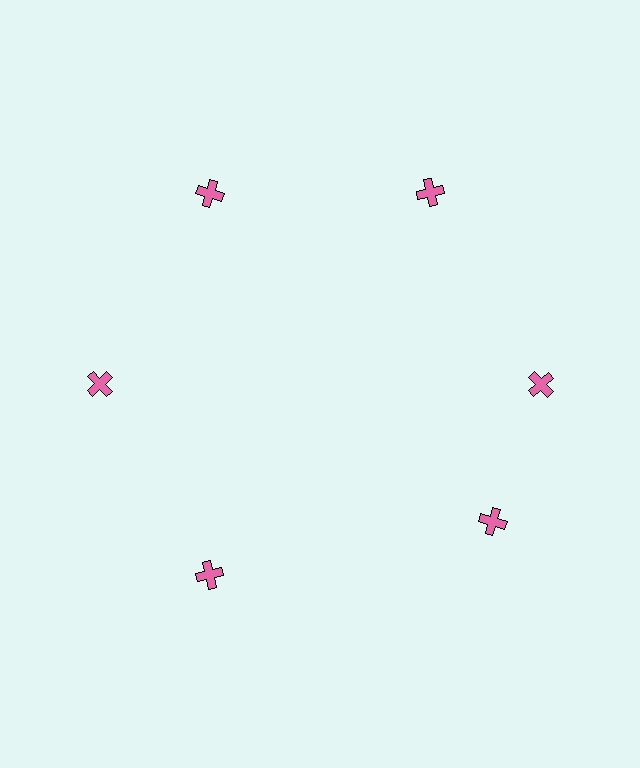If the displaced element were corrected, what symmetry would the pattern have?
It would have 6-fold rotational symmetry — the pattern would map onto itself every 60 degrees.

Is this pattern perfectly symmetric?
No. The 6 pink crosses are arranged in a ring, but one element near the 5 o'clock position is rotated out of alignment along the ring, breaking the 6-fold rotational symmetry.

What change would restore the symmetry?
The symmetry would be restored by rotating it back into even spacing with its neighbors so that all 6 crosses sit at equal angles and equal distance from the center.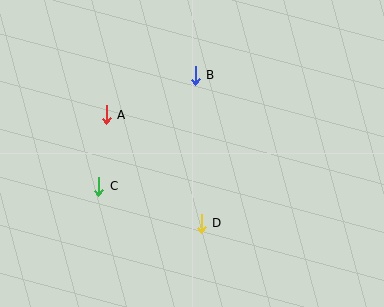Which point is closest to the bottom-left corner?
Point C is closest to the bottom-left corner.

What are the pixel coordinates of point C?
Point C is at (99, 186).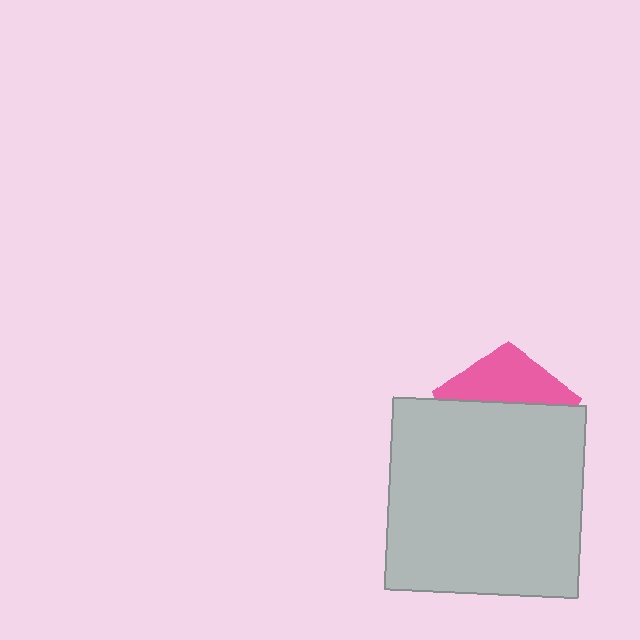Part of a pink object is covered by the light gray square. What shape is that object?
It is a pentagon.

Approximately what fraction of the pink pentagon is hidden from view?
Roughly 66% of the pink pentagon is hidden behind the light gray square.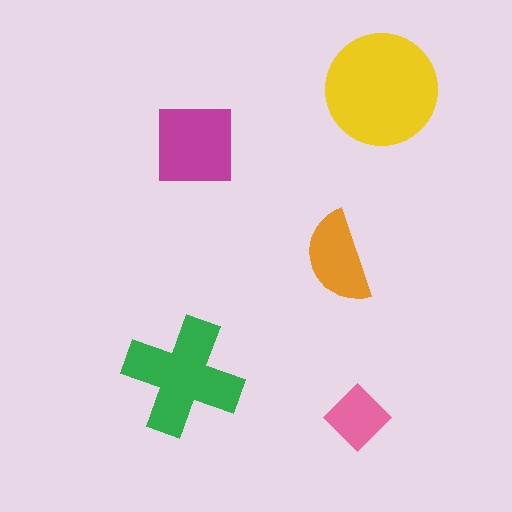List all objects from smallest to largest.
The pink diamond, the orange semicircle, the magenta square, the green cross, the yellow circle.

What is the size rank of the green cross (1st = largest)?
2nd.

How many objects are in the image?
There are 5 objects in the image.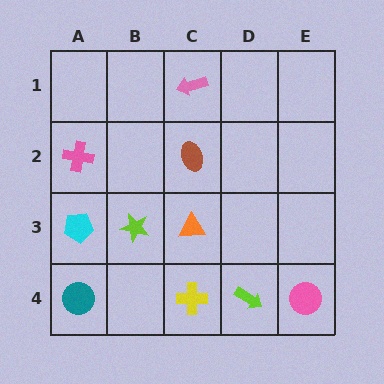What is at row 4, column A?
A teal circle.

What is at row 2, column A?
A pink cross.